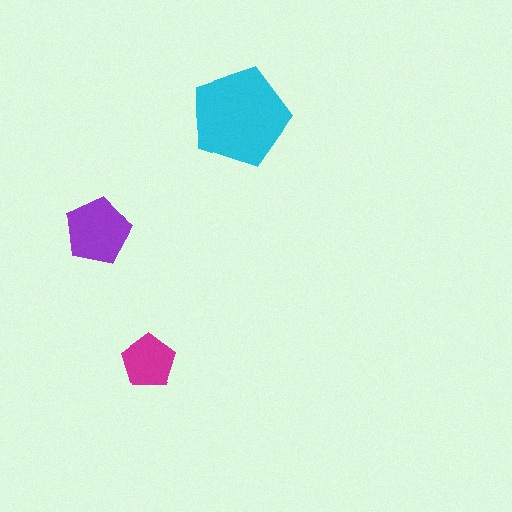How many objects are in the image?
There are 3 objects in the image.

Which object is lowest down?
The magenta pentagon is bottommost.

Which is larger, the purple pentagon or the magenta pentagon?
The purple one.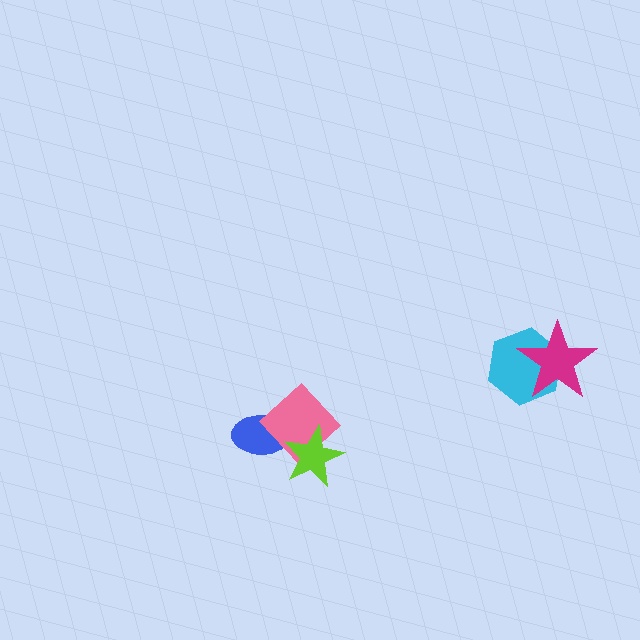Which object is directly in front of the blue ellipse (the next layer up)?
The pink diamond is directly in front of the blue ellipse.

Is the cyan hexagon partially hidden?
Yes, it is partially covered by another shape.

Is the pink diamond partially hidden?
Yes, it is partially covered by another shape.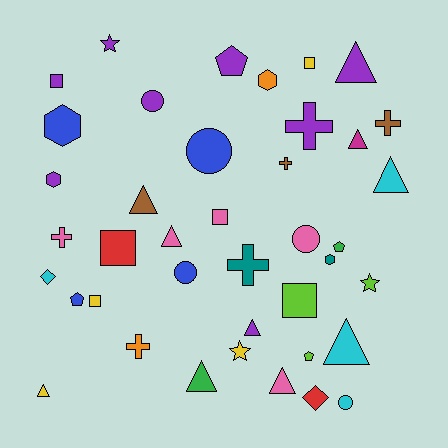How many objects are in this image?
There are 40 objects.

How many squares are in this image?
There are 6 squares.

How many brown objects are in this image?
There are 3 brown objects.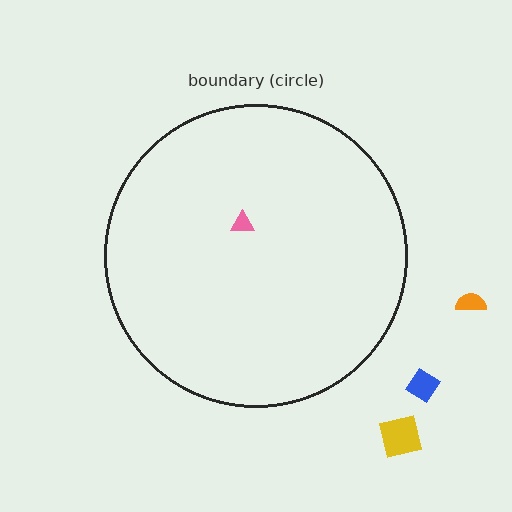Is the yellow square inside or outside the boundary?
Outside.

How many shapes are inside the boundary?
1 inside, 3 outside.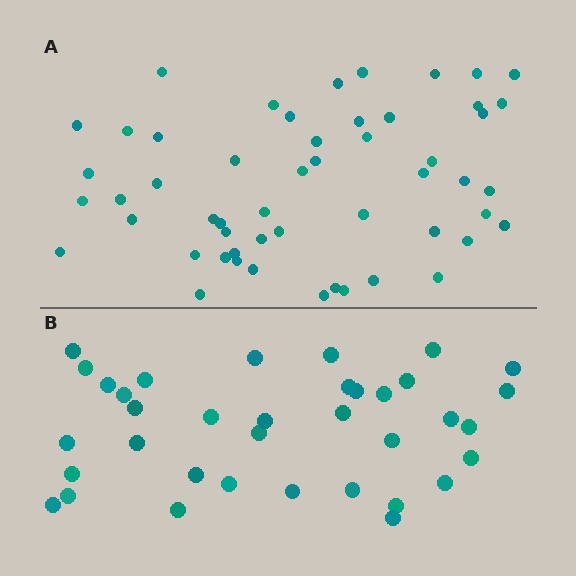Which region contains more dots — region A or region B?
Region A (the top region) has more dots.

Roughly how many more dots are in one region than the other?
Region A has approximately 15 more dots than region B.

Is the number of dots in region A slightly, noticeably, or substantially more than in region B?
Region A has substantially more. The ratio is roughly 1.5 to 1.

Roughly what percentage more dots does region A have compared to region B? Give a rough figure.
About 45% more.